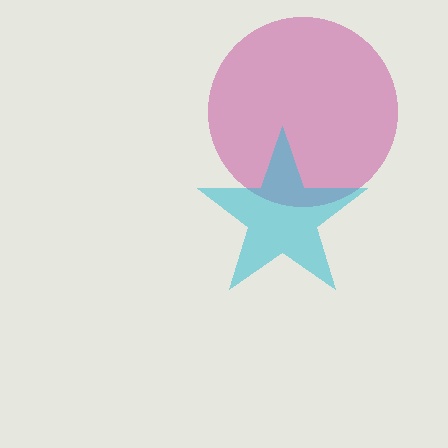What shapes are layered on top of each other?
The layered shapes are: a magenta circle, a cyan star.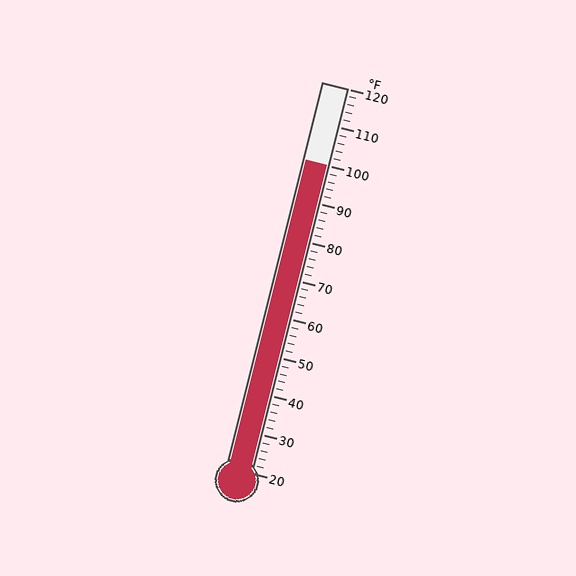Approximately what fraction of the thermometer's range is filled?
The thermometer is filled to approximately 80% of its range.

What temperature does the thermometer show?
The thermometer shows approximately 100°F.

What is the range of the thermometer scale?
The thermometer scale ranges from 20°F to 120°F.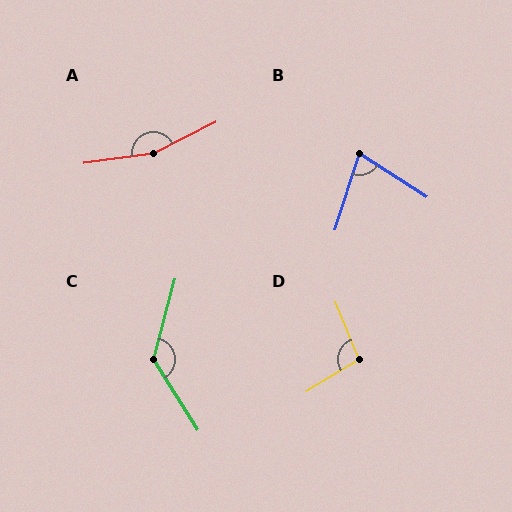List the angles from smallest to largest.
B (75°), D (99°), C (133°), A (161°).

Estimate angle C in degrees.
Approximately 133 degrees.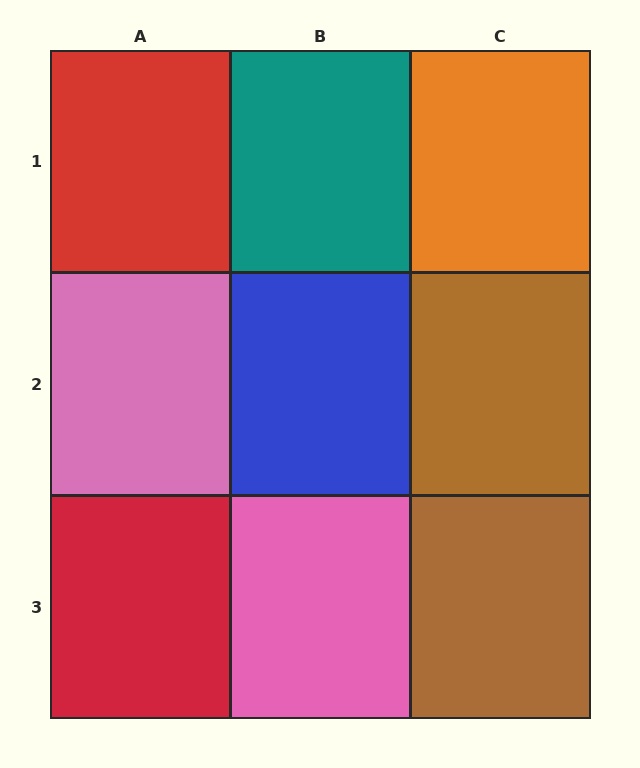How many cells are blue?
1 cell is blue.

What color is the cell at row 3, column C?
Brown.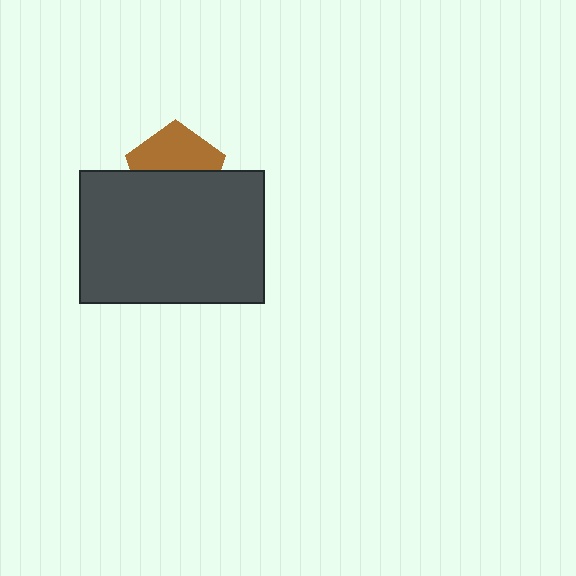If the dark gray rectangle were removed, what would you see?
You would see the complete brown pentagon.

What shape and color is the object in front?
The object in front is a dark gray rectangle.